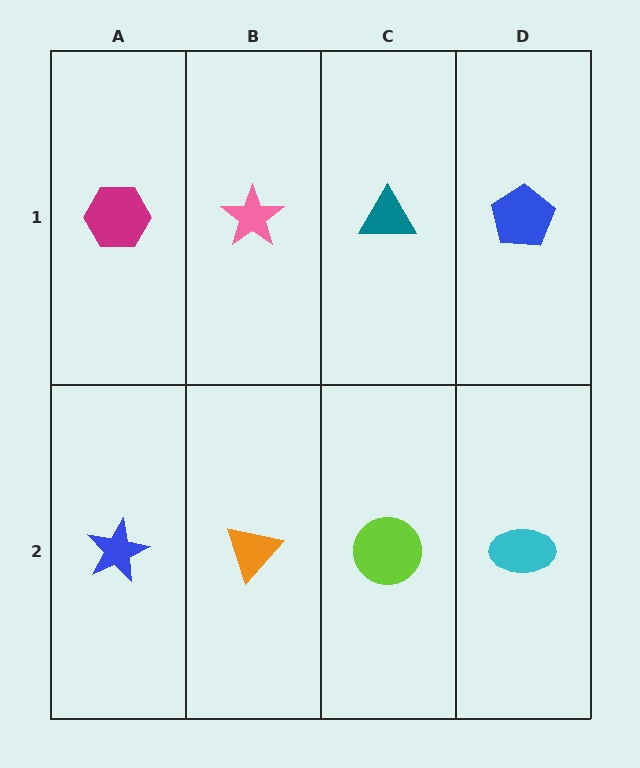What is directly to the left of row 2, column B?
A blue star.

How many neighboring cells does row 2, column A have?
2.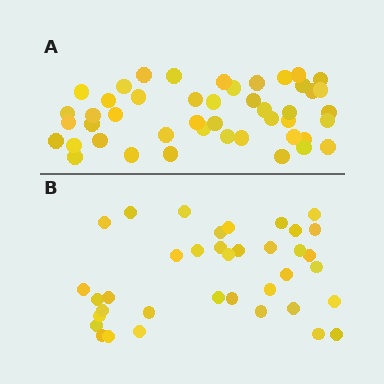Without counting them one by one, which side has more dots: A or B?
Region A (the top region) has more dots.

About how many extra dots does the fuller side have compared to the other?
Region A has roughly 8 or so more dots than region B.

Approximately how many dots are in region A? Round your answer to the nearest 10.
About 50 dots. (The exact count is 46, which rounds to 50.)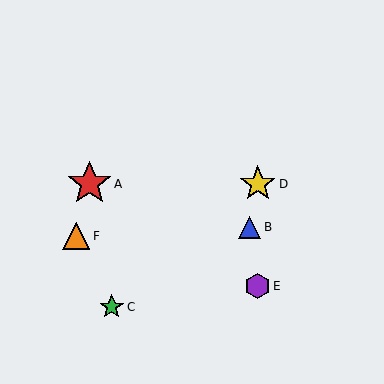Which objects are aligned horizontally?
Objects A, D are aligned horizontally.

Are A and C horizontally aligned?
No, A is at y≈184 and C is at y≈307.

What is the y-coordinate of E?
Object E is at y≈286.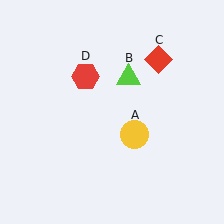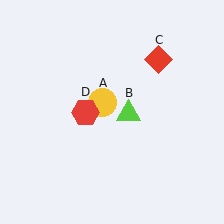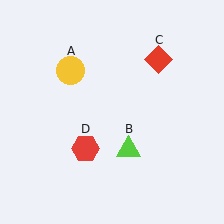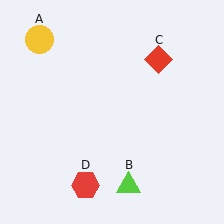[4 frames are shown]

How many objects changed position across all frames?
3 objects changed position: yellow circle (object A), lime triangle (object B), red hexagon (object D).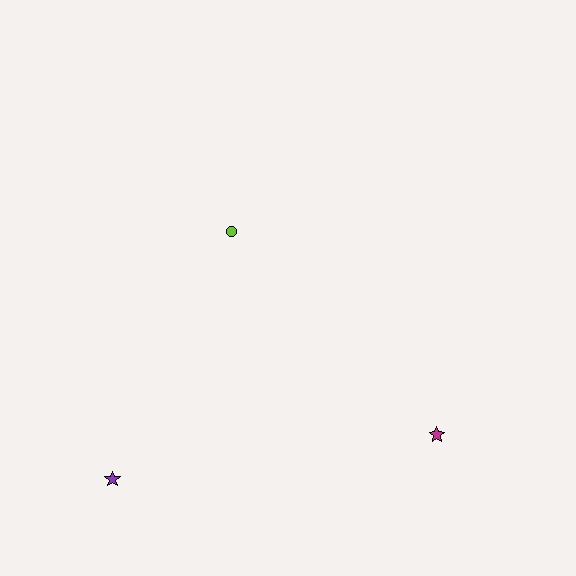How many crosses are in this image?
There are no crosses.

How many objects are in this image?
There are 3 objects.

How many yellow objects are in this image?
There are no yellow objects.